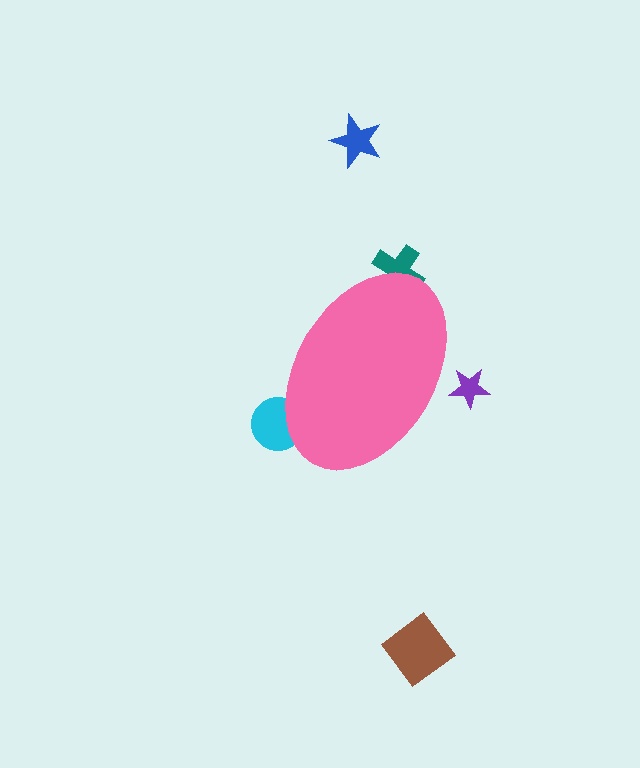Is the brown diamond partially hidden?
No, the brown diamond is fully visible.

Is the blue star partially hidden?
No, the blue star is fully visible.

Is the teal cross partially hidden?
Yes, the teal cross is partially hidden behind the pink ellipse.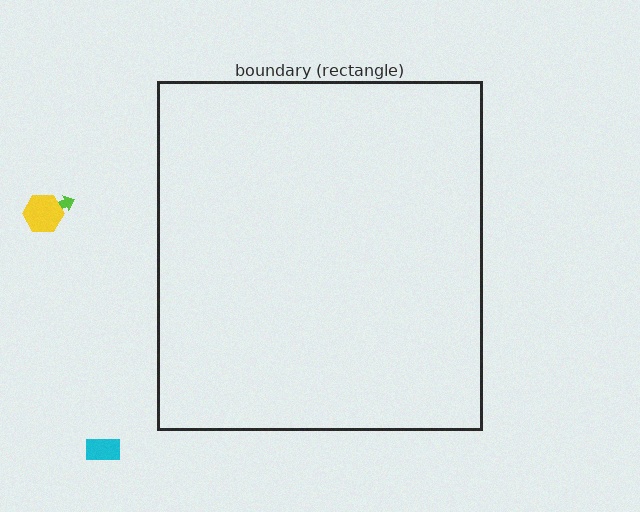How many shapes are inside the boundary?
0 inside, 3 outside.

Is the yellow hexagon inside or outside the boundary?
Outside.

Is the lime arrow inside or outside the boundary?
Outside.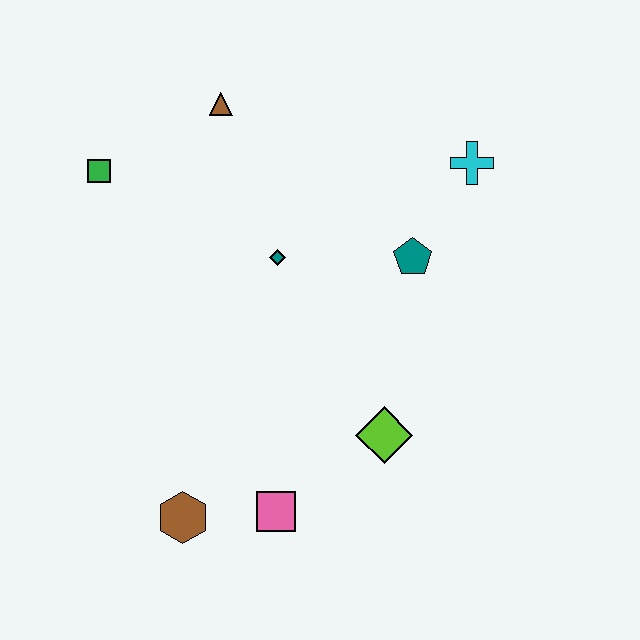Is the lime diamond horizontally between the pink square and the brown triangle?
No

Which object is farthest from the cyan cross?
The brown hexagon is farthest from the cyan cross.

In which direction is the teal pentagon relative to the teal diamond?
The teal pentagon is to the right of the teal diamond.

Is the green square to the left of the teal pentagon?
Yes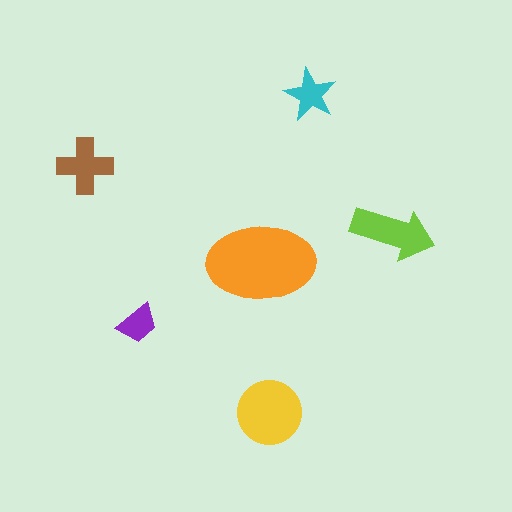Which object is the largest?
The orange ellipse.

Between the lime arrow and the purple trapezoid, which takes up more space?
The lime arrow.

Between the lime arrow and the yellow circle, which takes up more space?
The yellow circle.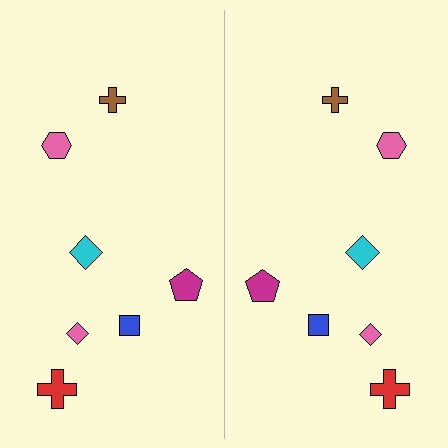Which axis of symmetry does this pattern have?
The pattern has a vertical axis of symmetry running through the center of the image.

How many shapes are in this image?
There are 14 shapes in this image.